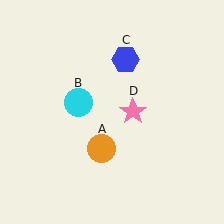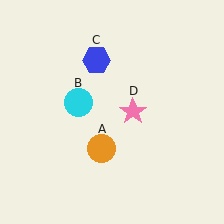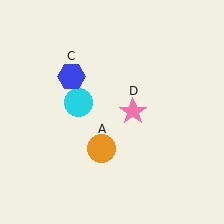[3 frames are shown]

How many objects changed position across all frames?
1 object changed position: blue hexagon (object C).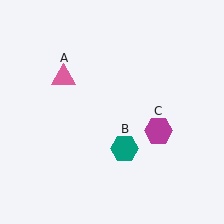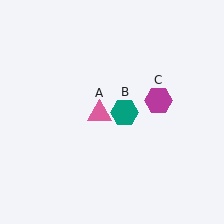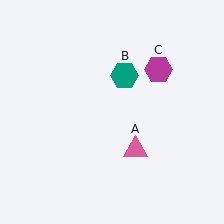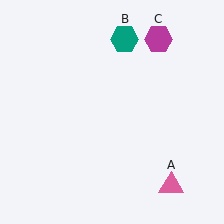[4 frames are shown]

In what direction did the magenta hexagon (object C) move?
The magenta hexagon (object C) moved up.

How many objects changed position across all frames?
3 objects changed position: pink triangle (object A), teal hexagon (object B), magenta hexagon (object C).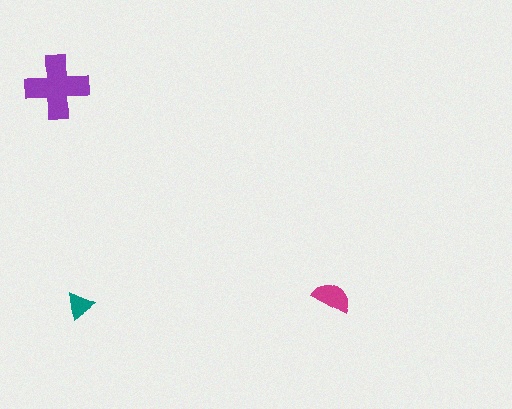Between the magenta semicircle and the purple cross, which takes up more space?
The purple cross.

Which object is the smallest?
The teal triangle.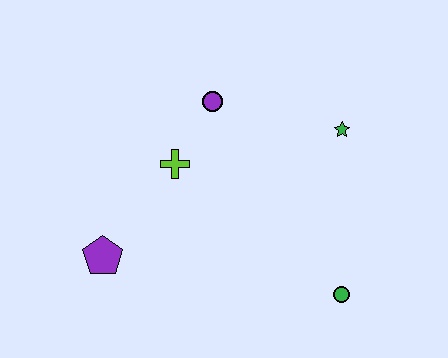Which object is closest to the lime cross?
The purple circle is closest to the lime cross.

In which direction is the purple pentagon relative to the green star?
The purple pentagon is to the left of the green star.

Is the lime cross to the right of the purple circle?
No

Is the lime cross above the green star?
No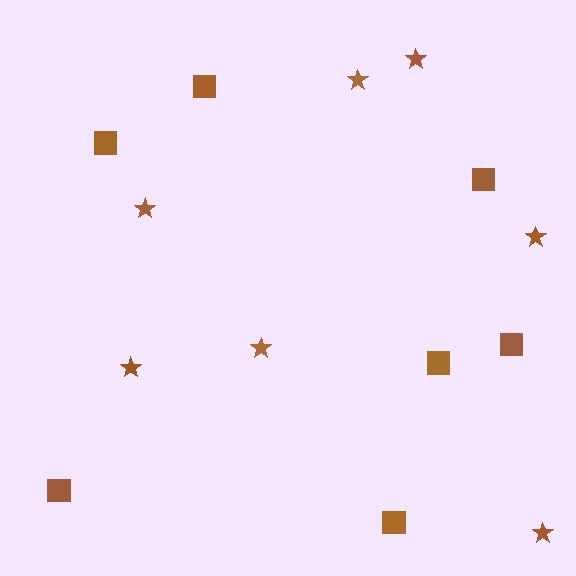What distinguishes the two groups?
There are 2 groups: one group of stars (7) and one group of squares (7).